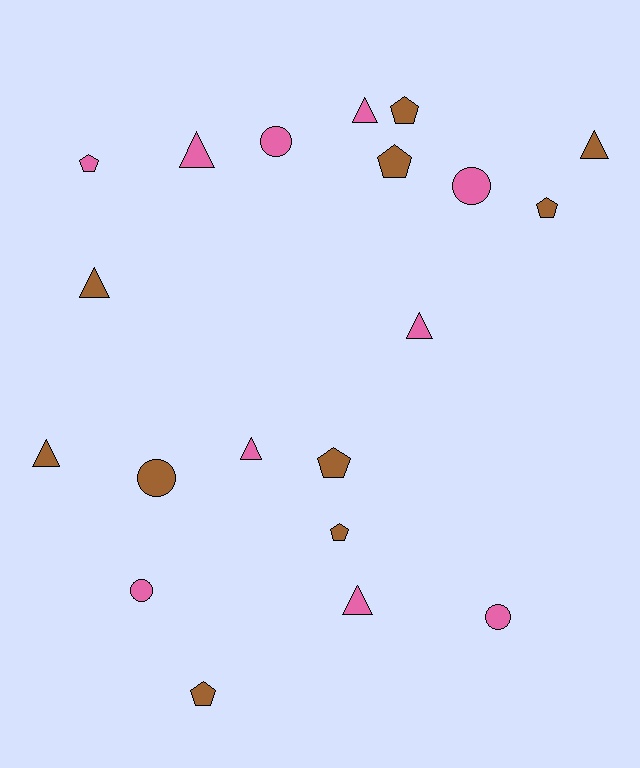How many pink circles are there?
There are 4 pink circles.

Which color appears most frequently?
Brown, with 10 objects.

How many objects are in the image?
There are 20 objects.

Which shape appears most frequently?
Triangle, with 8 objects.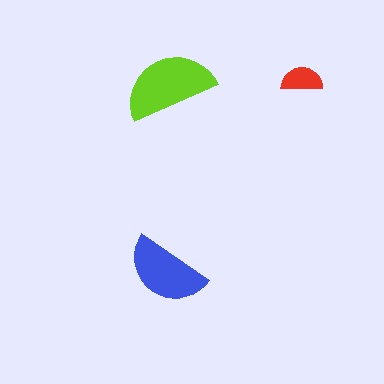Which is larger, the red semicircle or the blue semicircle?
The blue one.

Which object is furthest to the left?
The blue semicircle is leftmost.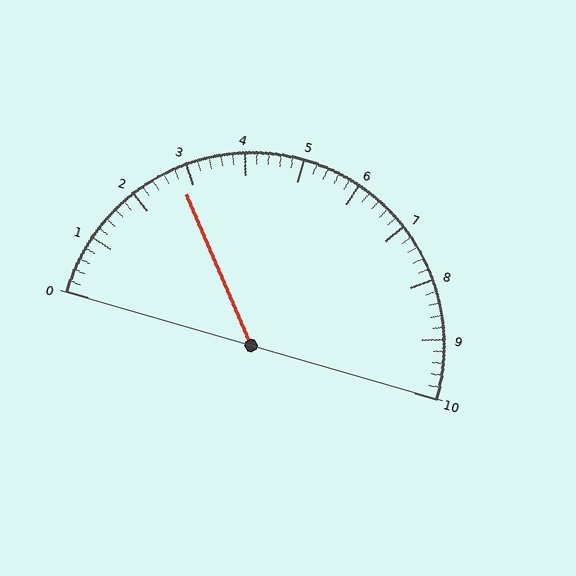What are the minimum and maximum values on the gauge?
The gauge ranges from 0 to 10.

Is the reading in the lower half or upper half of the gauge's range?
The reading is in the lower half of the range (0 to 10).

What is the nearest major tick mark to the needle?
The nearest major tick mark is 3.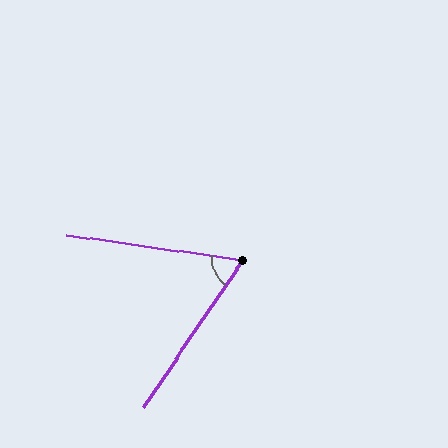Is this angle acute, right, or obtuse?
It is acute.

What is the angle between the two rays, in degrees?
Approximately 64 degrees.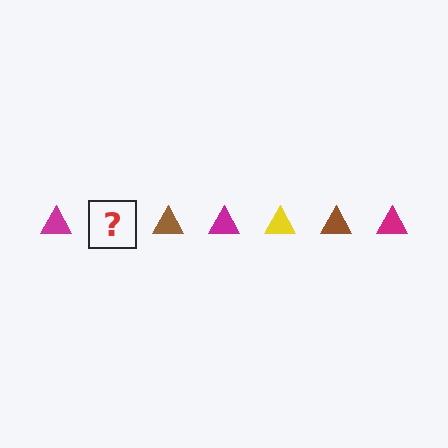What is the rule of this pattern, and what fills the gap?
The rule is that the pattern cycles through magenta, yellow, brown triangles. The gap should be filled with a yellow triangle.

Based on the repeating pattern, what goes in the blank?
The blank should be a yellow triangle.